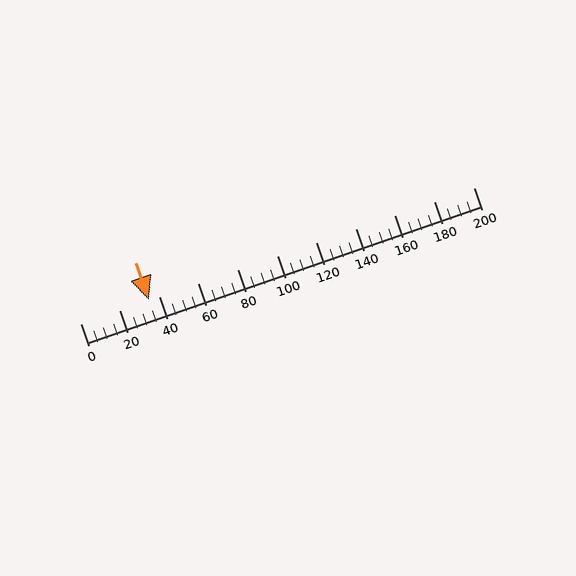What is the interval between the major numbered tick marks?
The major tick marks are spaced 20 units apart.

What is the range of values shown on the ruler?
The ruler shows values from 0 to 200.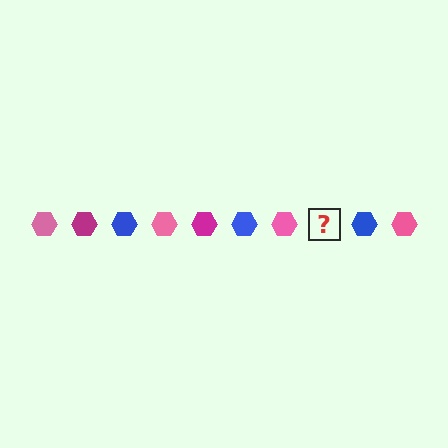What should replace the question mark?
The question mark should be replaced with a magenta hexagon.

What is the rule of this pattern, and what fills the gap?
The rule is that the pattern cycles through pink, magenta, blue hexagons. The gap should be filled with a magenta hexagon.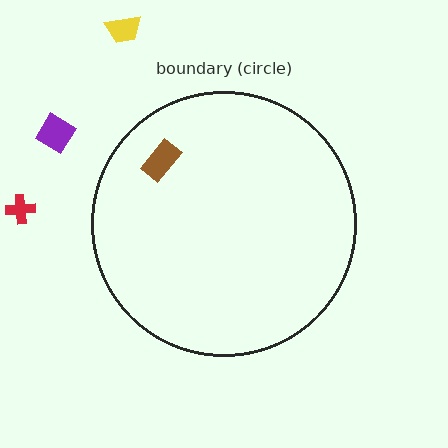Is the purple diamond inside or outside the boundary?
Outside.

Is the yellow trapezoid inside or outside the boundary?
Outside.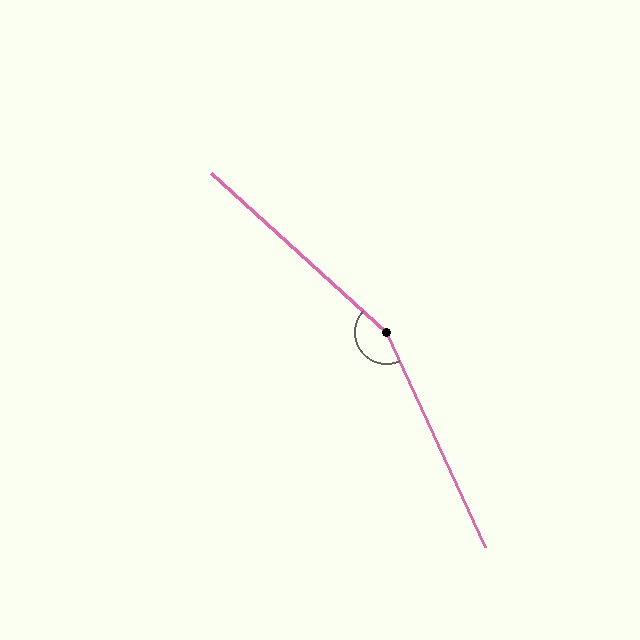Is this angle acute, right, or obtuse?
It is obtuse.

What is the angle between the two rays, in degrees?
Approximately 157 degrees.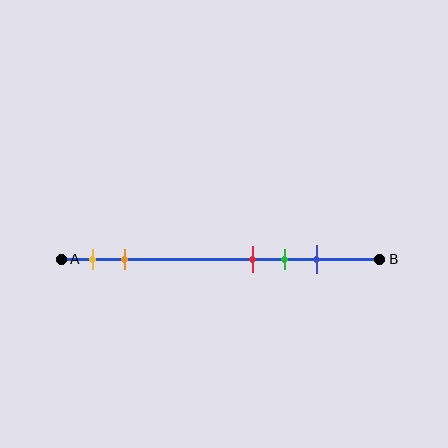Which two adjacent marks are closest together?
The red and green marks are the closest adjacent pair.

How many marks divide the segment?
There are 5 marks dividing the segment.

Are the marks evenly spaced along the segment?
No, the marks are not evenly spaced.